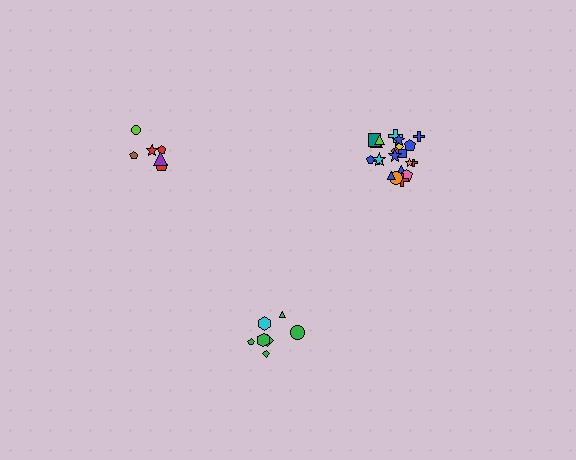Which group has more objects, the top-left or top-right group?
The top-right group.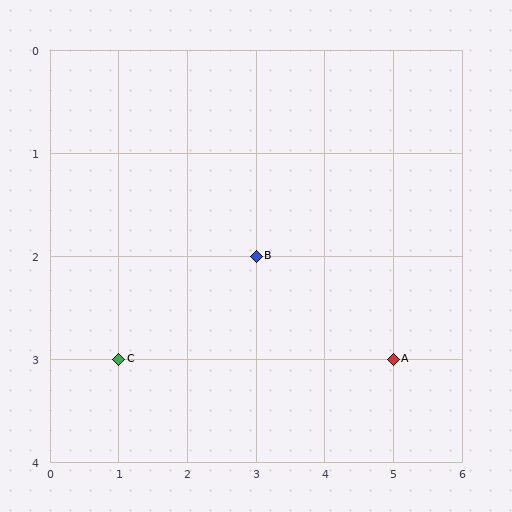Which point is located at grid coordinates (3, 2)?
Point B is at (3, 2).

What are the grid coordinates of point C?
Point C is at grid coordinates (1, 3).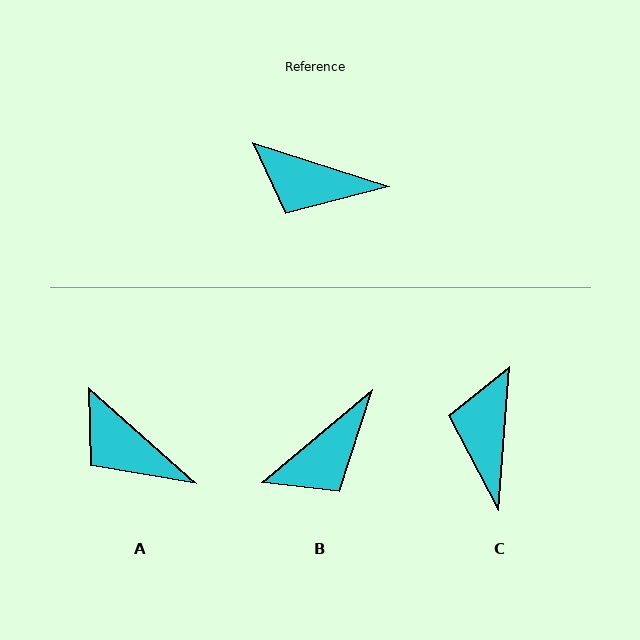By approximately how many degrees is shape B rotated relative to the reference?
Approximately 58 degrees counter-clockwise.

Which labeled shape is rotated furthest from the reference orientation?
C, about 77 degrees away.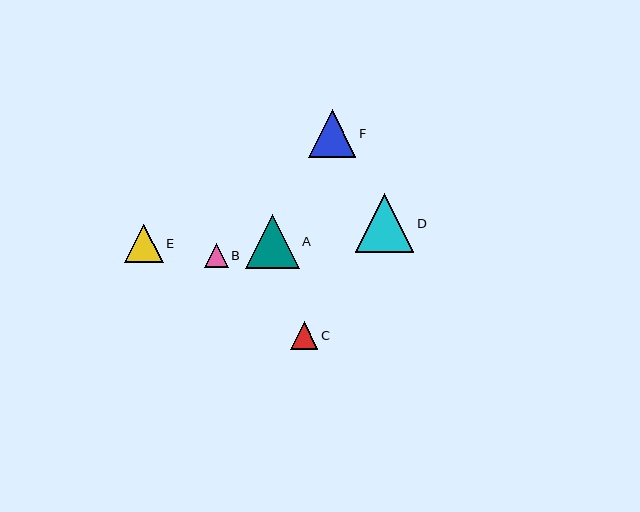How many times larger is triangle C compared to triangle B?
Triangle C is approximately 1.2 times the size of triangle B.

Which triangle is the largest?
Triangle D is the largest with a size of approximately 58 pixels.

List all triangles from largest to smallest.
From largest to smallest: D, A, F, E, C, B.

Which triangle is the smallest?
Triangle B is the smallest with a size of approximately 24 pixels.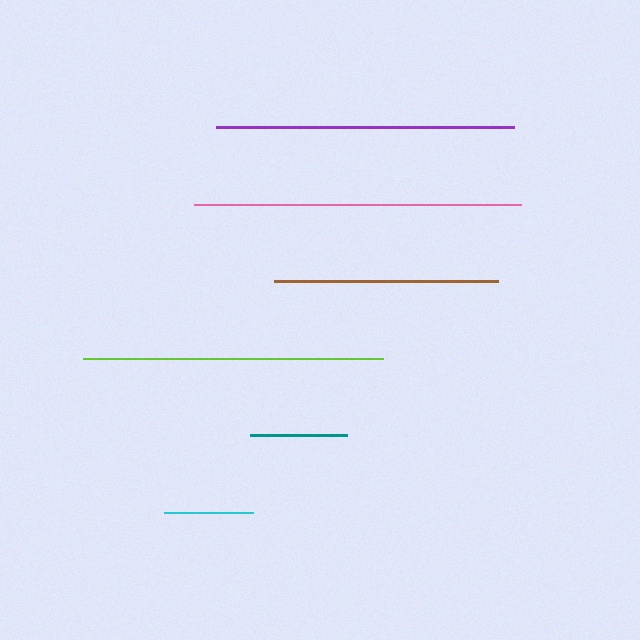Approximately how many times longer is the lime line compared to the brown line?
The lime line is approximately 1.3 times the length of the brown line.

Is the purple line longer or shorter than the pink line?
The pink line is longer than the purple line.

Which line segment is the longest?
The pink line is the longest at approximately 327 pixels.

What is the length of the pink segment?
The pink segment is approximately 327 pixels long.